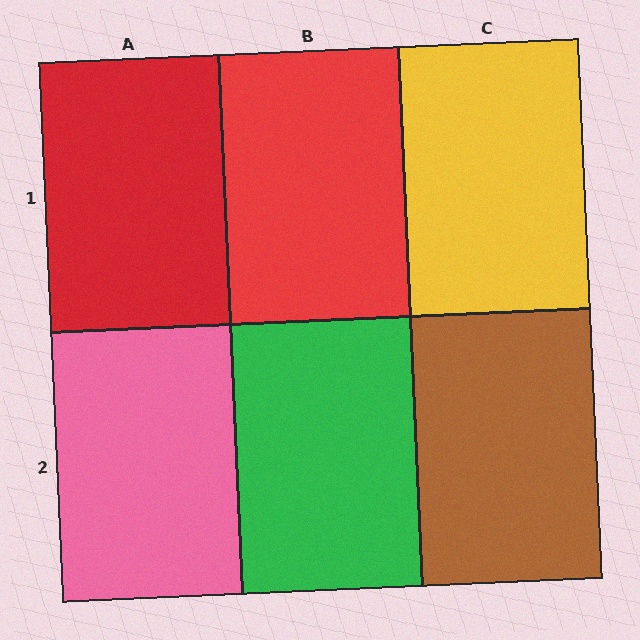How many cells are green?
1 cell is green.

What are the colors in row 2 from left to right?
Pink, green, brown.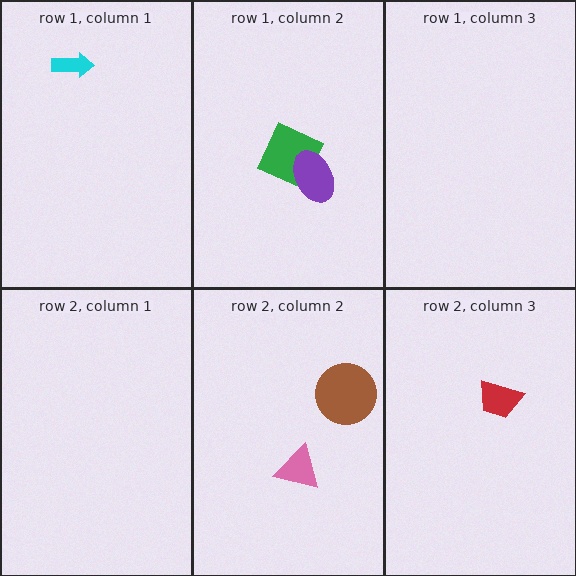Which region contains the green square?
The row 1, column 2 region.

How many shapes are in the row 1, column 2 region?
2.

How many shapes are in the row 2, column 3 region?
1.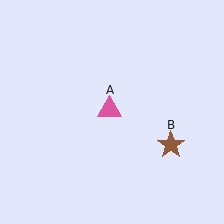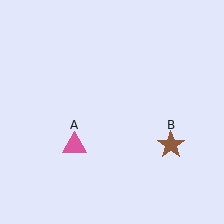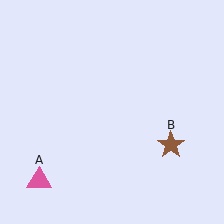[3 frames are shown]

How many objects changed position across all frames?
1 object changed position: pink triangle (object A).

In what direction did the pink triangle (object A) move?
The pink triangle (object A) moved down and to the left.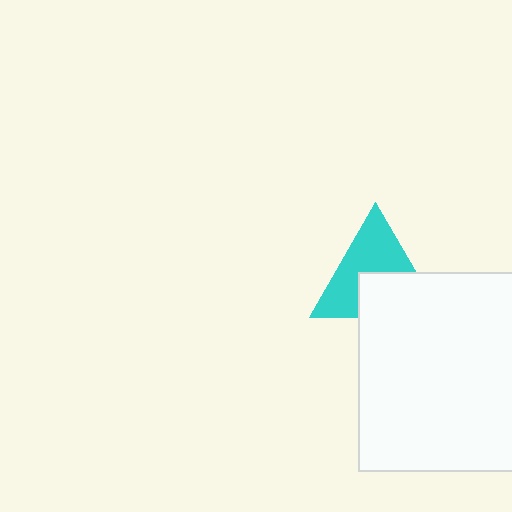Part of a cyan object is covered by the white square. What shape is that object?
It is a triangle.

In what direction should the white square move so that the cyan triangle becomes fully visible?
The white square should move down. That is the shortest direction to clear the overlap and leave the cyan triangle fully visible.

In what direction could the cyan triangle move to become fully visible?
The cyan triangle could move up. That would shift it out from behind the white square entirely.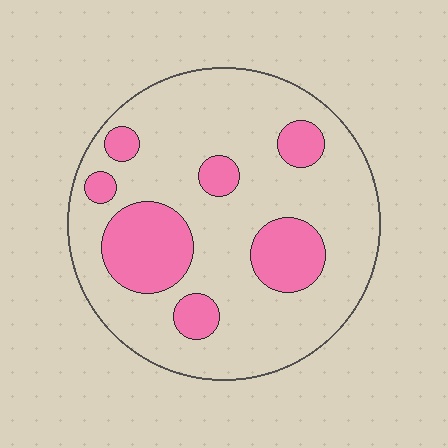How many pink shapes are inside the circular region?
7.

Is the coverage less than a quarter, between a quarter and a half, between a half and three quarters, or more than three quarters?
Less than a quarter.